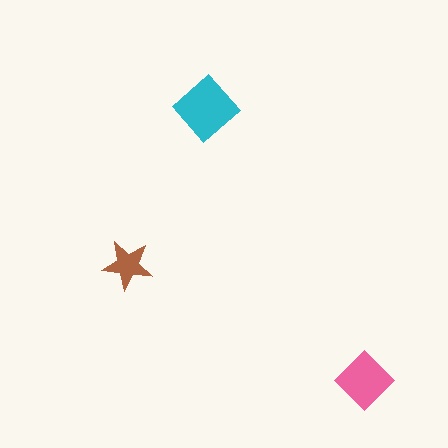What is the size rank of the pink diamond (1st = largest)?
2nd.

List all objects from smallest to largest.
The brown star, the pink diamond, the cyan diamond.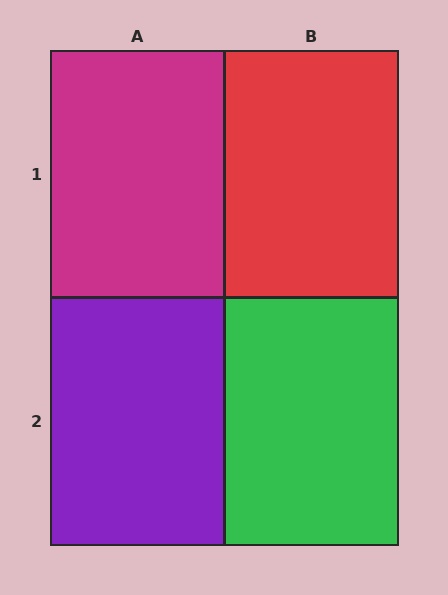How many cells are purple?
1 cell is purple.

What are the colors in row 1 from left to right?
Magenta, red.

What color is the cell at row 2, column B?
Green.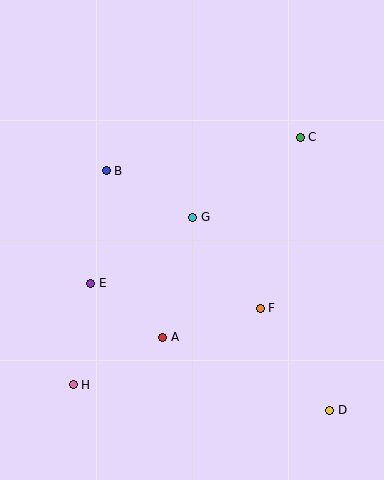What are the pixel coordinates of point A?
Point A is at (163, 337).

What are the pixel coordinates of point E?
Point E is at (91, 283).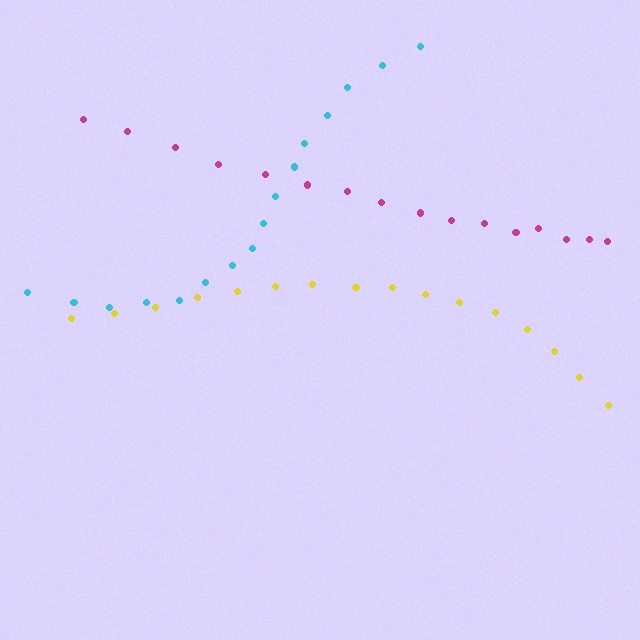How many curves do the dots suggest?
There are 3 distinct paths.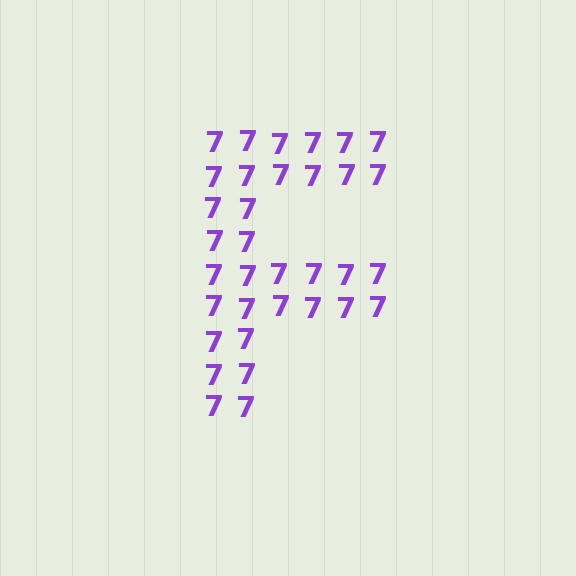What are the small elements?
The small elements are digit 7's.